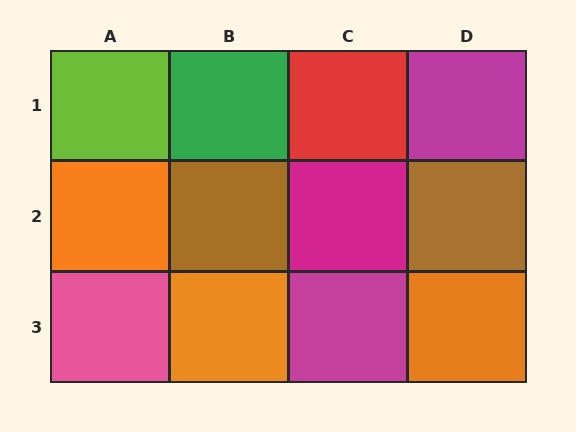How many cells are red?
1 cell is red.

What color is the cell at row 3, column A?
Pink.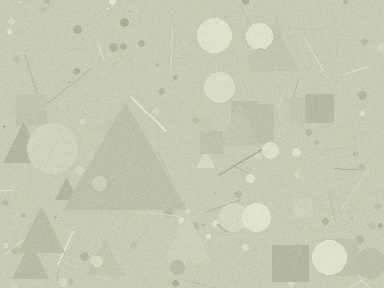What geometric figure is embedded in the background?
A triangle is embedded in the background.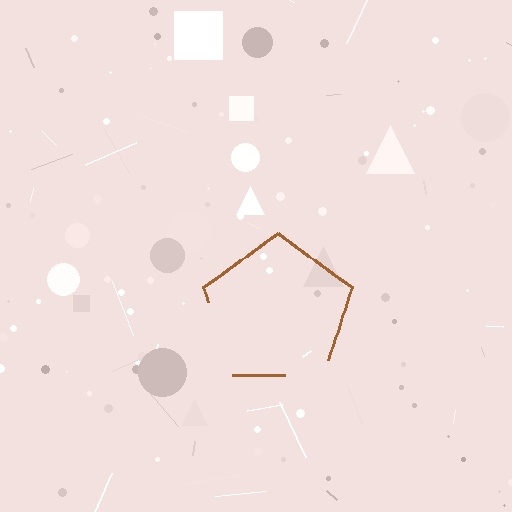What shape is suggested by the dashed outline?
The dashed outline suggests a pentagon.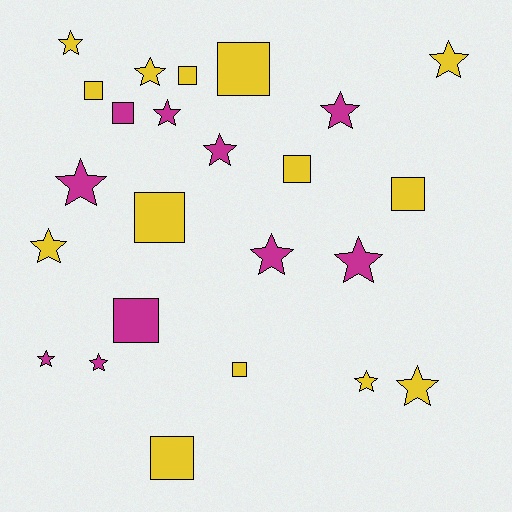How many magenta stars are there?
There are 8 magenta stars.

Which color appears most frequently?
Yellow, with 14 objects.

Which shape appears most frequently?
Star, with 14 objects.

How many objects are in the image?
There are 24 objects.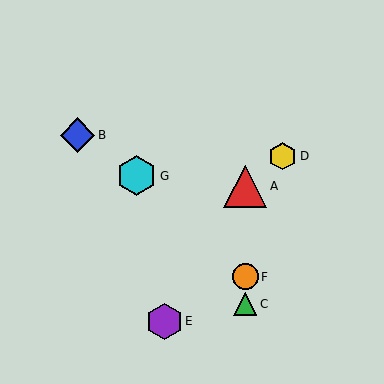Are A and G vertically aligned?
No, A is at x≈245 and G is at x≈137.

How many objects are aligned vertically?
3 objects (A, C, F) are aligned vertically.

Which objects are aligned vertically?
Objects A, C, F are aligned vertically.